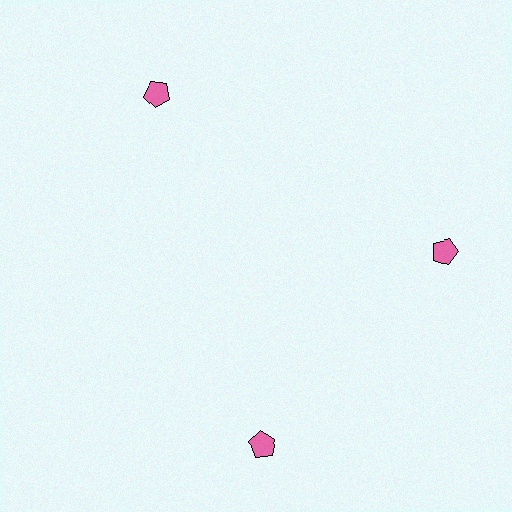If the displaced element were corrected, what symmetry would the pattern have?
It would have 3-fold rotational symmetry — the pattern would map onto itself every 120 degrees.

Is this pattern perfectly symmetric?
No. The 3 pink pentagons are arranged in a ring, but one element near the 7 o'clock position is rotated out of alignment along the ring, breaking the 3-fold rotational symmetry.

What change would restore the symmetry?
The symmetry would be restored by rotating it back into even spacing with its neighbors so that all 3 pentagons sit at equal angles and equal distance from the center.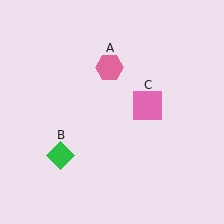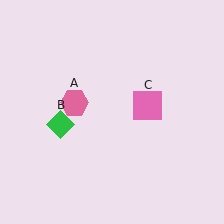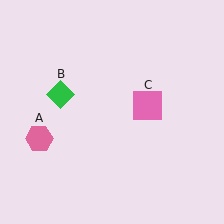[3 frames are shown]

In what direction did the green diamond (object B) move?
The green diamond (object B) moved up.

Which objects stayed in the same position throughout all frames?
Pink square (object C) remained stationary.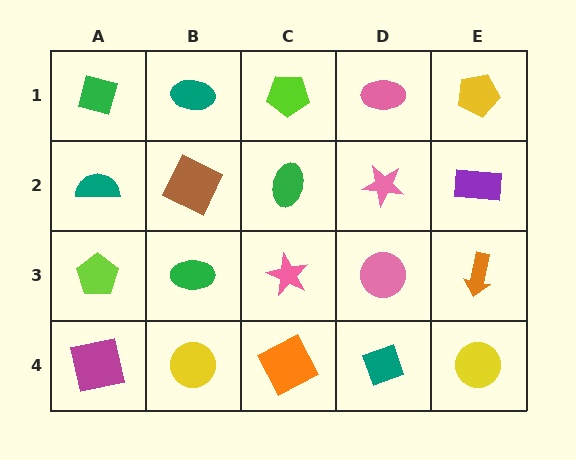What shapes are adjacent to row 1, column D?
A pink star (row 2, column D), a lime pentagon (row 1, column C), a yellow pentagon (row 1, column E).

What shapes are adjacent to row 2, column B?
A teal ellipse (row 1, column B), a green ellipse (row 3, column B), a teal semicircle (row 2, column A), a green ellipse (row 2, column C).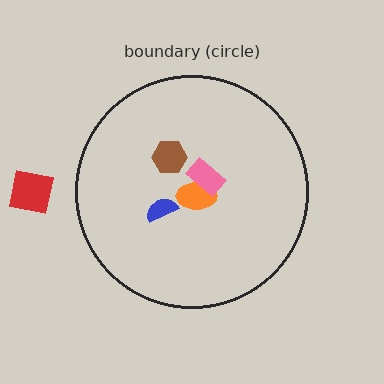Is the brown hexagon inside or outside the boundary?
Inside.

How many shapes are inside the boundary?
4 inside, 1 outside.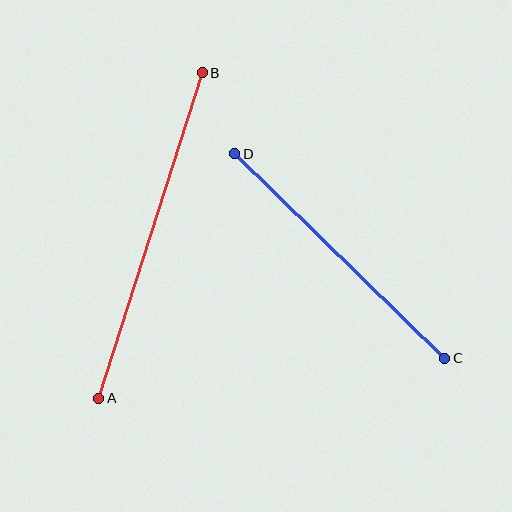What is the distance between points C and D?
The distance is approximately 293 pixels.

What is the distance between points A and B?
The distance is approximately 342 pixels.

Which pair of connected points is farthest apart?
Points A and B are farthest apart.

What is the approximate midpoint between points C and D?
The midpoint is at approximately (340, 256) pixels.